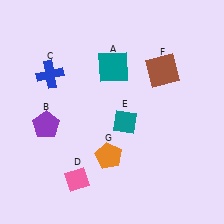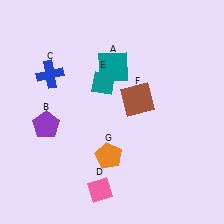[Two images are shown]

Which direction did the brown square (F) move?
The brown square (F) moved down.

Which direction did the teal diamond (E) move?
The teal diamond (E) moved up.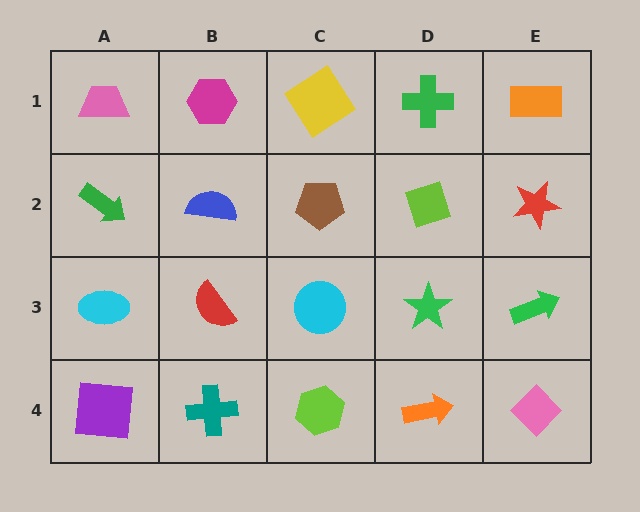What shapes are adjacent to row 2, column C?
A yellow diamond (row 1, column C), a cyan circle (row 3, column C), a blue semicircle (row 2, column B), a lime diamond (row 2, column D).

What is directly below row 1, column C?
A brown pentagon.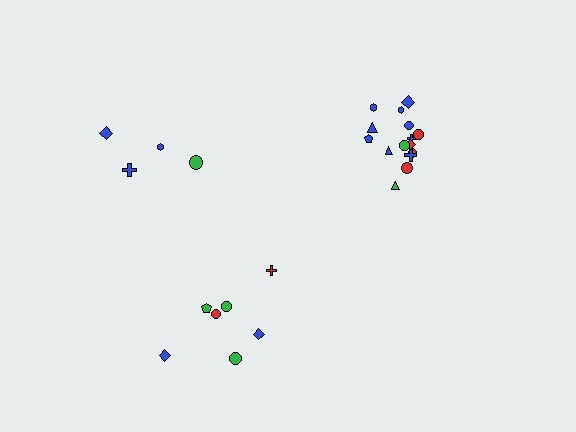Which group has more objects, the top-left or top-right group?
The top-right group.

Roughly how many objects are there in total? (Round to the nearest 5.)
Roughly 25 objects in total.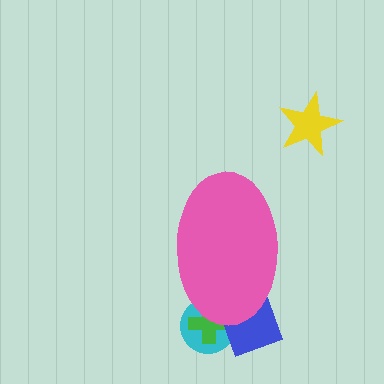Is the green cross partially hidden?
Yes, the green cross is partially hidden behind the pink ellipse.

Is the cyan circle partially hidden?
Yes, the cyan circle is partially hidden behind the pink ellipse.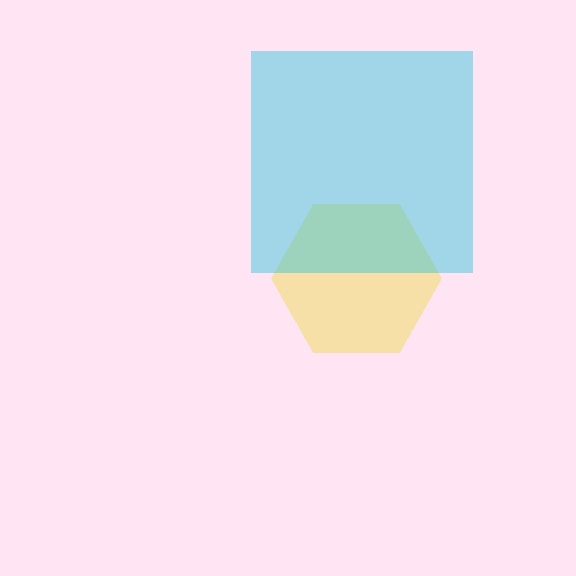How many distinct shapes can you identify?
There are 2 distinct shapes: a yellow hexagon, a cyan square.